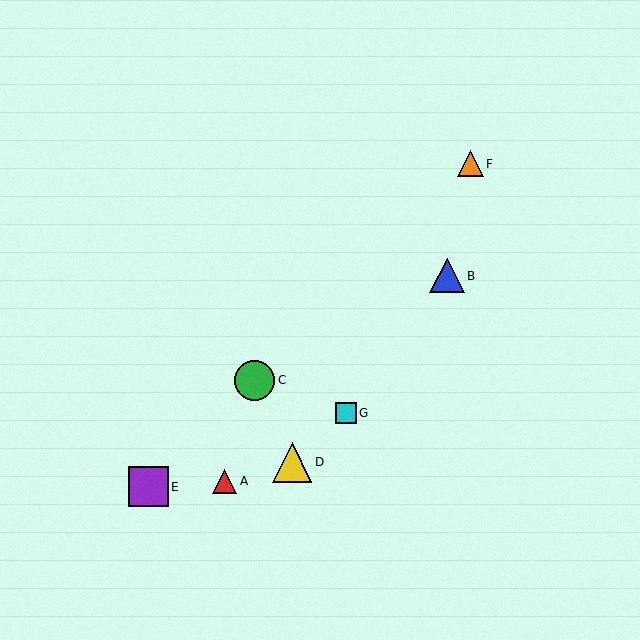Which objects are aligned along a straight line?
Objects C, E, F are aligned along a straight line.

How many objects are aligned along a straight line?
3 objects (C, E, F) are aligned along a straight line.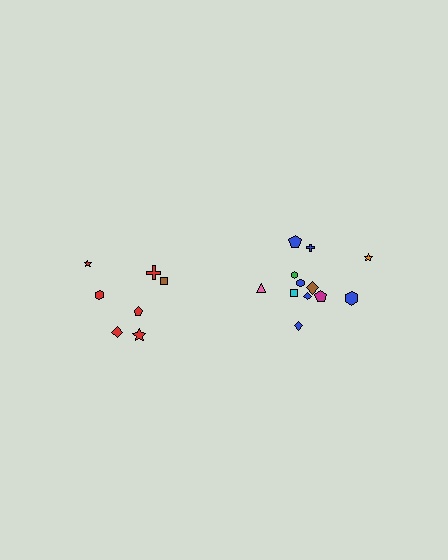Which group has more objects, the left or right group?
The right group.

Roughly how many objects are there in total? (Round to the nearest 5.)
Roughly 20 objects in total.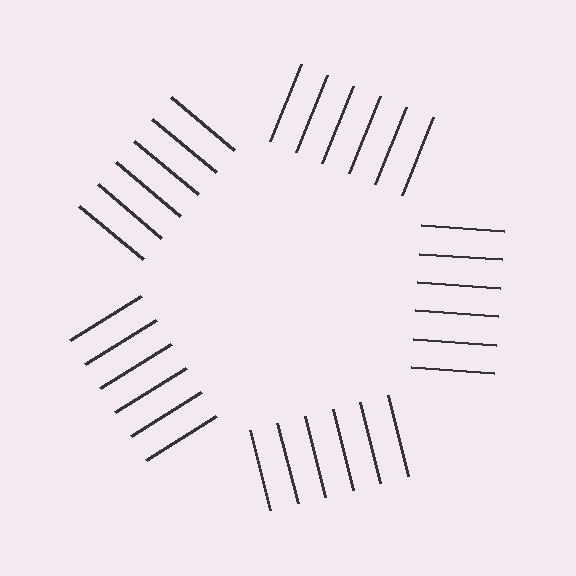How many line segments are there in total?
30 — 6 along each of the 5 edges.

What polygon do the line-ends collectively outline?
An illusory pentagon — the line segments terminate on its edges but no continuous stroke is drawn.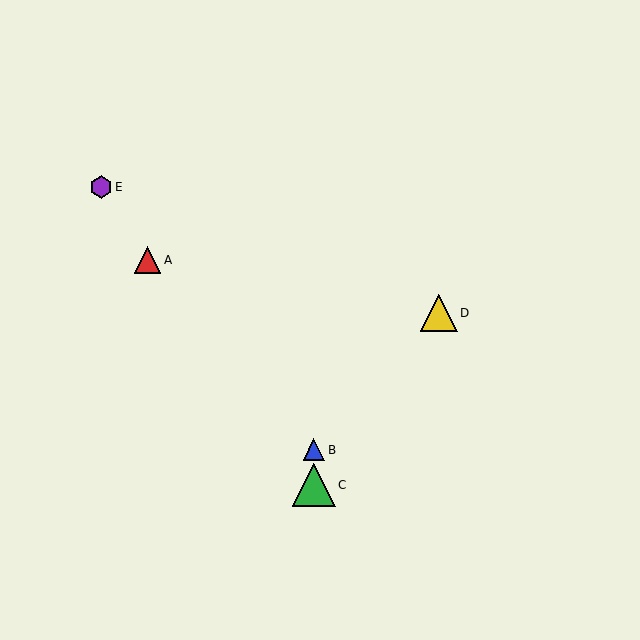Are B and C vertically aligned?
Yes, both are at x≈314.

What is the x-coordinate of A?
Object A is at x≈147.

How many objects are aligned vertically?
2 objects (B, C) are aligned vertically.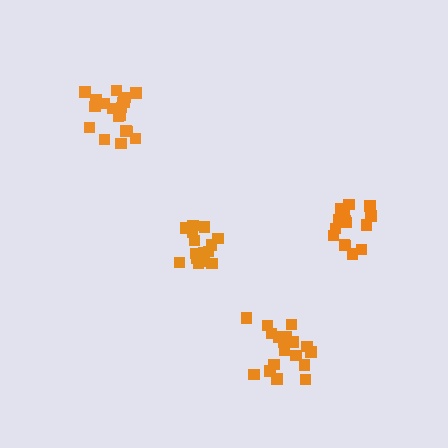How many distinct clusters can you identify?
There are 4 distinct clusters.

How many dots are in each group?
Group 1: 17 dots, Group 2: 19 dots, Group 3: 18 dots, Group 4: 16 dots (70 total).